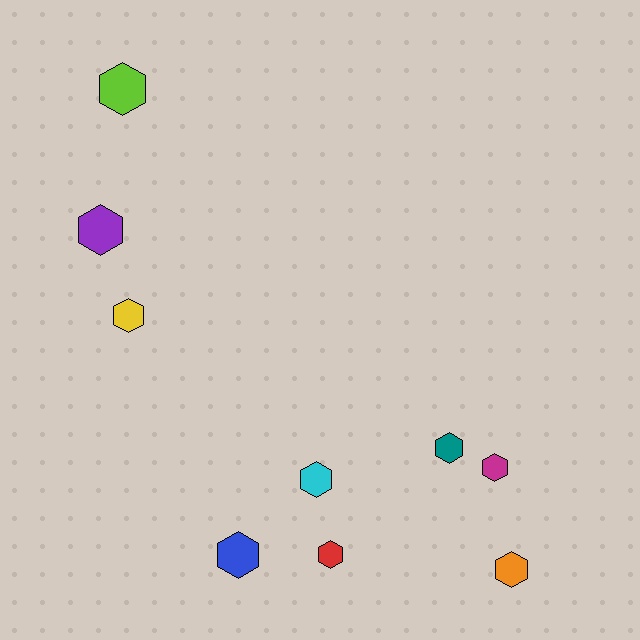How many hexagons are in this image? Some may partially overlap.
There are 9 hexagons.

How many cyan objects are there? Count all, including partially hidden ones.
There is 1 cyan object.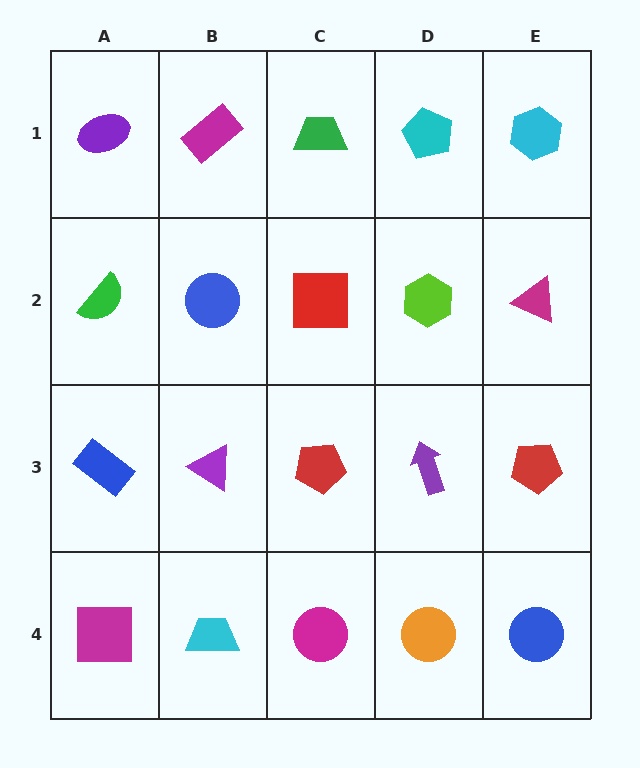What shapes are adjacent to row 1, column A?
A green semicircle (row 2, column A), a magenta rectangle (row 1, column B).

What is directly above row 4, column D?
A purple arrow.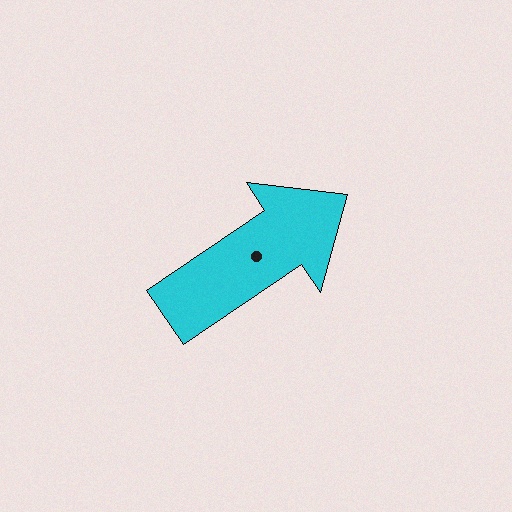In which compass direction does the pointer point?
Northeast.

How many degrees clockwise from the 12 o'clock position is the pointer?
Approximately 56 degrees.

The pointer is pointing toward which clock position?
Roughly 2 o'clock.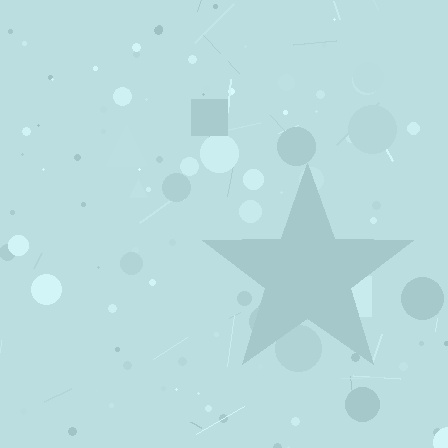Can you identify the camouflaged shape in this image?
The camouflaged shape is a star.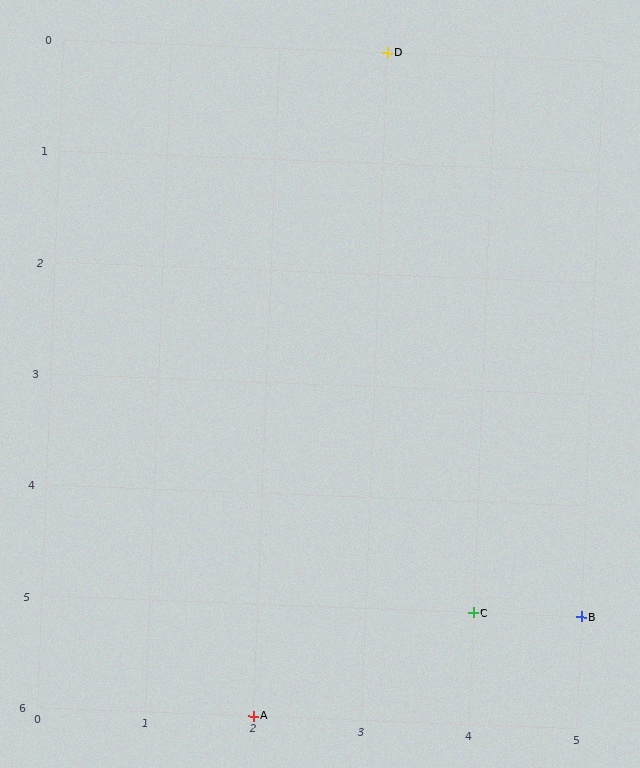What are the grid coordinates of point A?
Point A is at grid coordinates (2, 6).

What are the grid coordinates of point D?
Point D is at grid coordinates (3, 0).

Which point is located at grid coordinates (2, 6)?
Point A is at (2, 6).